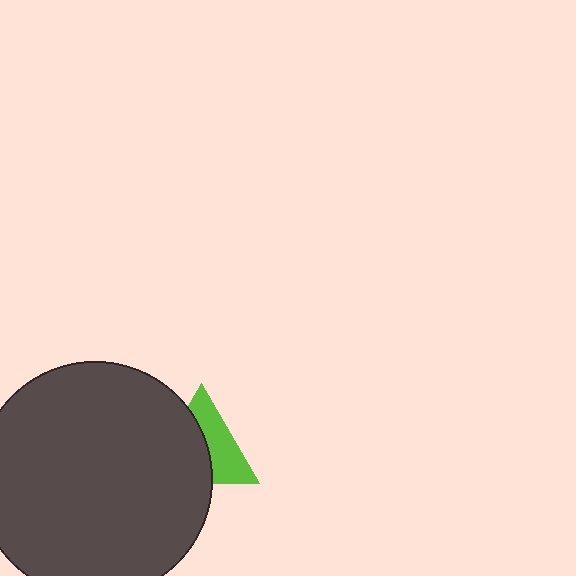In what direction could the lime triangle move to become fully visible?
The lime triangle could move right. That would shift it out from behind the dark gray circle entirely.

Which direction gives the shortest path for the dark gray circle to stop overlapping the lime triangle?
Moving left gives the shortest separation.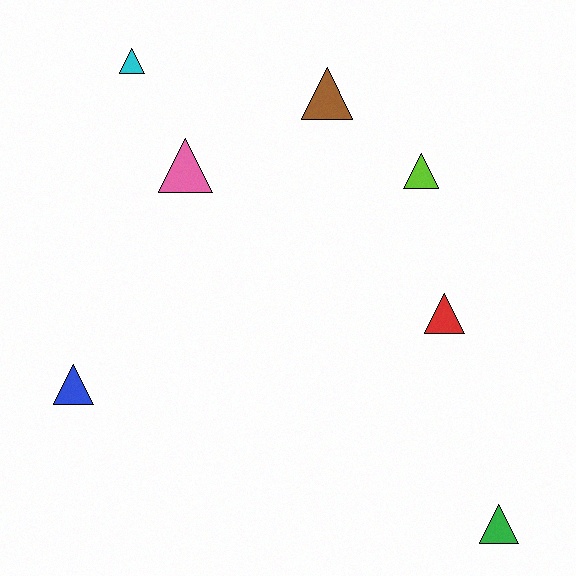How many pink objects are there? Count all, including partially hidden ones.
There is 1 pink object.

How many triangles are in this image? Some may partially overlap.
There are 7 triangles.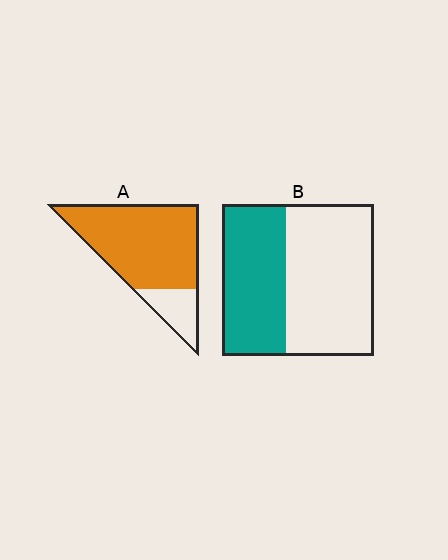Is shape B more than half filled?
No.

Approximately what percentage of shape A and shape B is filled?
A is approximately 80% and B is approximately 40%.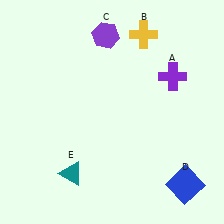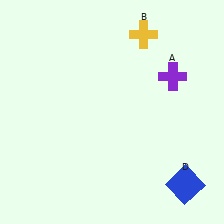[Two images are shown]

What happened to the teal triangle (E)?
The teal triangle (E) was removed in Image 2. It was in the bottom-left area of Image 1.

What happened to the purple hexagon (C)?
The purple hexagon (C) was removed in Image 2. It was in the top-left area of Image 1.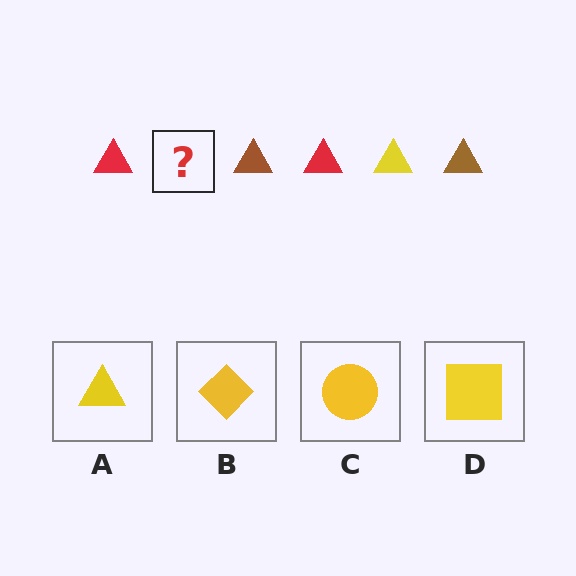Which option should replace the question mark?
Option A.